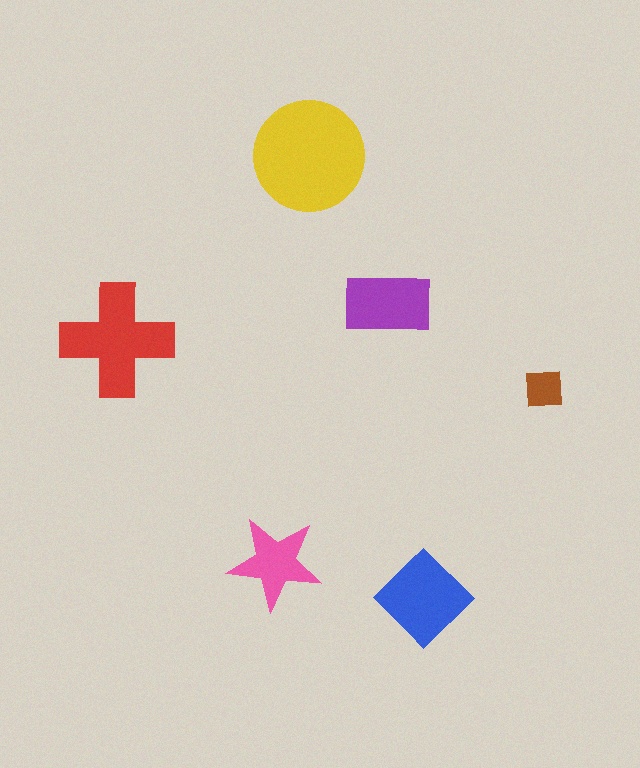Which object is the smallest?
The brown square.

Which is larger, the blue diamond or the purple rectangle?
The blue diamond.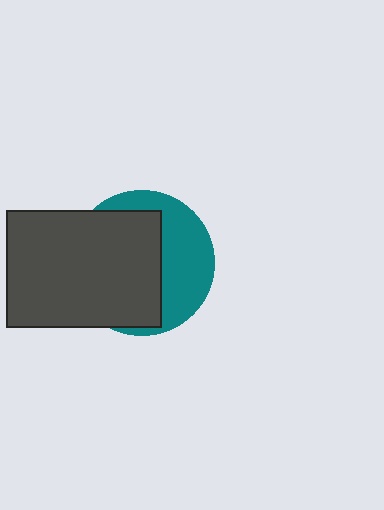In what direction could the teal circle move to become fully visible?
The teal circle could move right. That would shift it out from behind the dark gray rectangle entirely.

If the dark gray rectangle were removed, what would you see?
You would see the complete teal circle.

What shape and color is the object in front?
The object in front is a dark gray rectangle.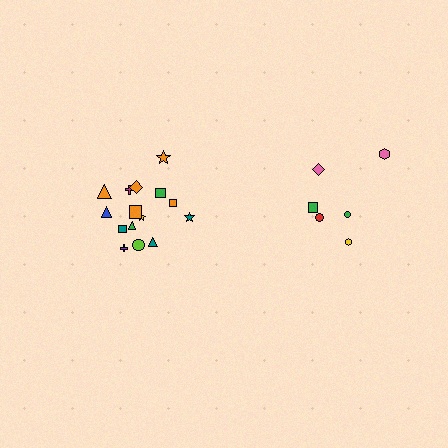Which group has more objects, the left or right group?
The left group.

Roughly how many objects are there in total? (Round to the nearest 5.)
Roughly 20 objects in total.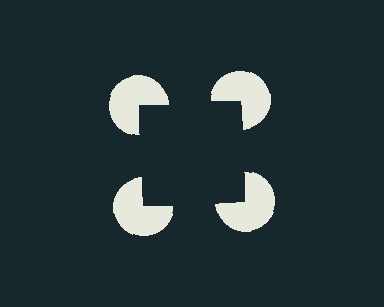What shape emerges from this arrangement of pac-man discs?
An illusory square — its edges are inferred from the aligned wedge cuts in the pac-man discs, not physically drawn.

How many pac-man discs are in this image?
There are 4 — one at each vertex of the illusory square.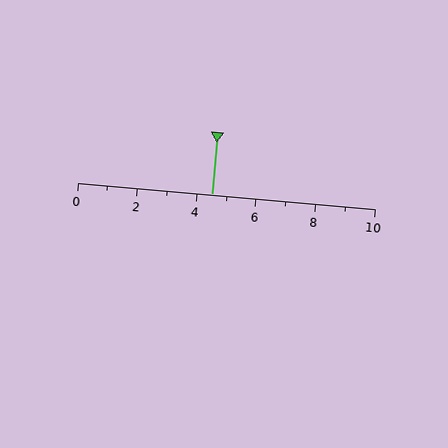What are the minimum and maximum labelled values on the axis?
The axis runs from 0 to 10.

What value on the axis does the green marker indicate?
The marker indicates approximately 4.5.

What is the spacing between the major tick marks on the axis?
The major ticks are spaced 2 apart.